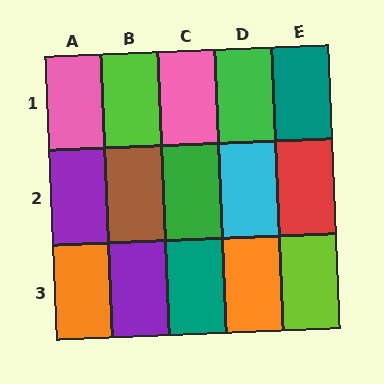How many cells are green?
2 cells are green.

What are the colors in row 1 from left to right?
Pink, lime, pink, green, teal.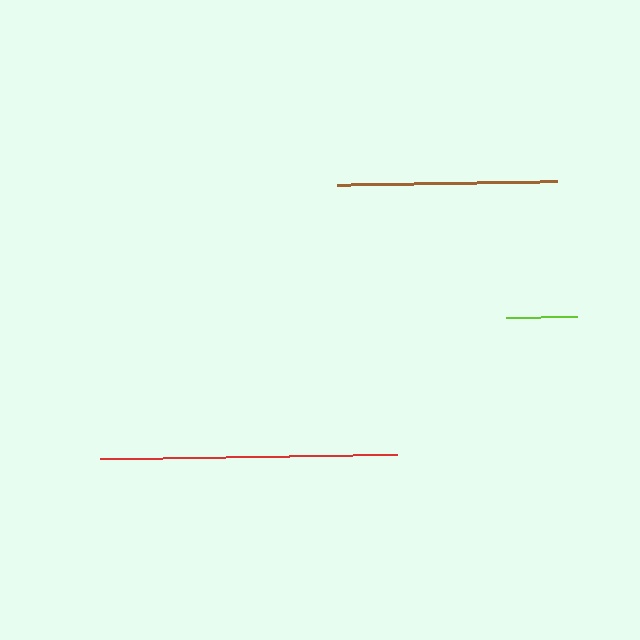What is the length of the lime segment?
The lime segment is approximately 71 pixels long.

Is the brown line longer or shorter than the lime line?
The brown line is longer than the lime line.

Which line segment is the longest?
The red line is the longest at approximately 297 pixels.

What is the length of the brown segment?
The brown segment is approximately 220 pixels long.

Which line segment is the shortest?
The lime line is the shortest at approximately 71 pixels.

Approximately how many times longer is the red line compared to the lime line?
The red line is approximately 4.2 times the length of the lime line.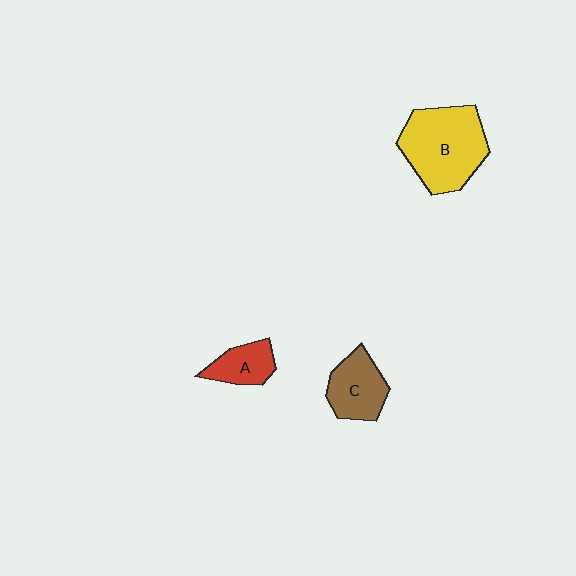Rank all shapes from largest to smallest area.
From largest to smallest: B (yellow), C (brown), A (red).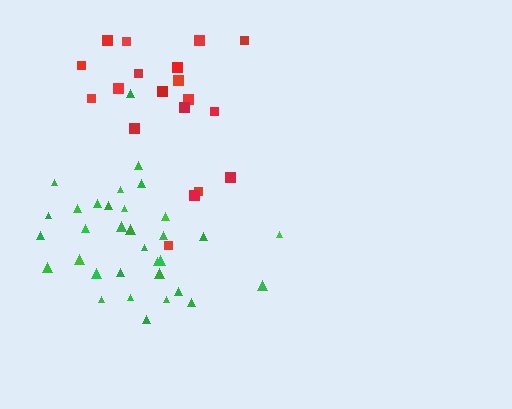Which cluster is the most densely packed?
Green.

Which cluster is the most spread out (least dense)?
Red.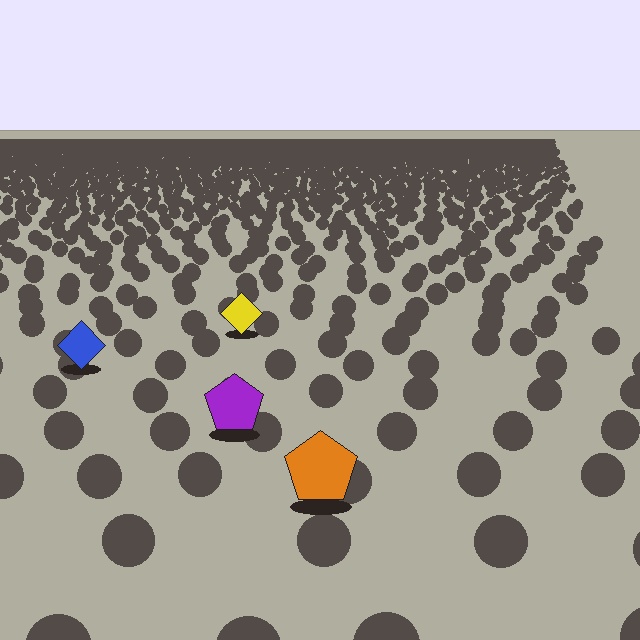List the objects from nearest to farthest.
From nearest to farthest: the orange pentagon, the purple pentagon, the blue diamond, the yellow diamond.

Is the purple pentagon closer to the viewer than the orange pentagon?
No. The orange pentagon is closer — you can tell from the texture gradient: the ground texture is coarser near it.